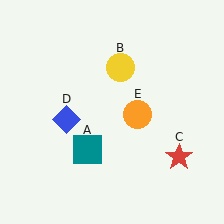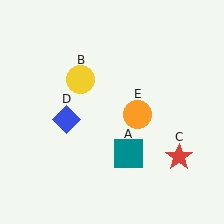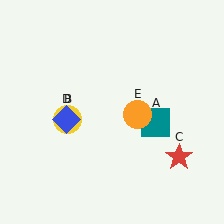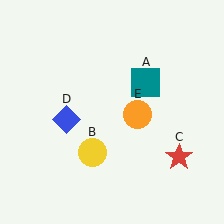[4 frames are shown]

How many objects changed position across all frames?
2 objects changed position: teal square (object A), yellow circle (object B).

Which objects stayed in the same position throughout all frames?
Red star (object C) and blue diamond (object D) and orange circle (object E) remained stationary.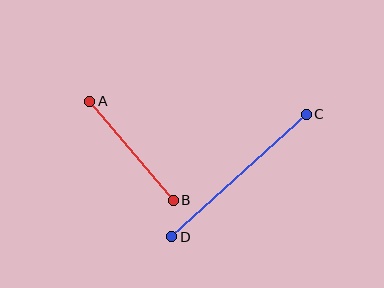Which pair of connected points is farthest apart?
Points C and D are farthest apart.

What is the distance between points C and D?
The distance is approximately 182 pixels.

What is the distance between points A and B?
The distance is approximately 130 pixels.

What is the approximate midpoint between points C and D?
The midpoint is at approximately (239, 176) pixels.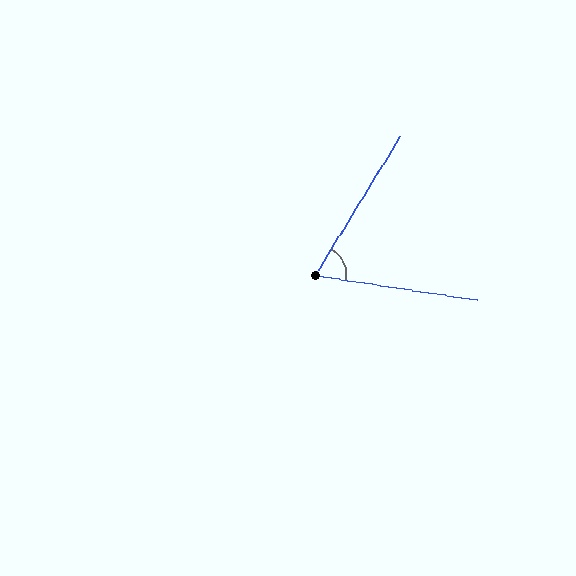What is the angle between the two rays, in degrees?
Approximately 67 degrees.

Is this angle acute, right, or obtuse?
It is acute.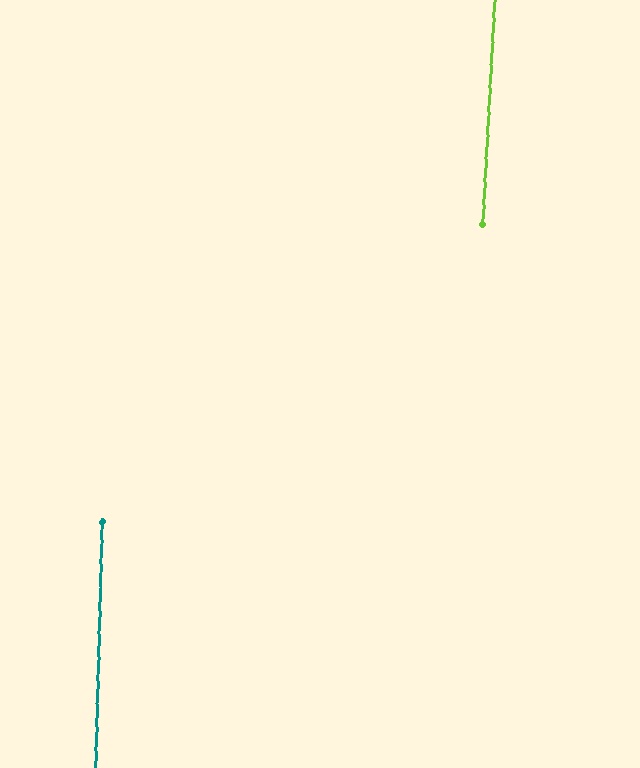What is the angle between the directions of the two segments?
Approximately 2 degrees.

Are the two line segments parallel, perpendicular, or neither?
Parallel — their directions differ by only 1.6°.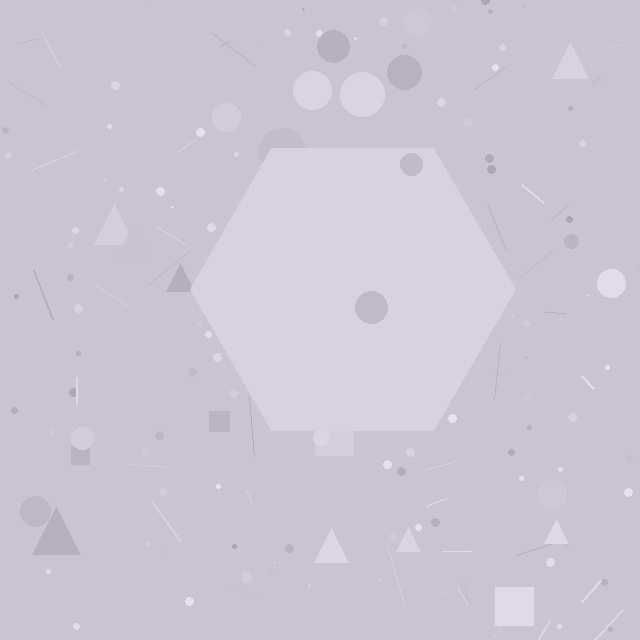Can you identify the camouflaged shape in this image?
The camouflaged shape is a hexagon.